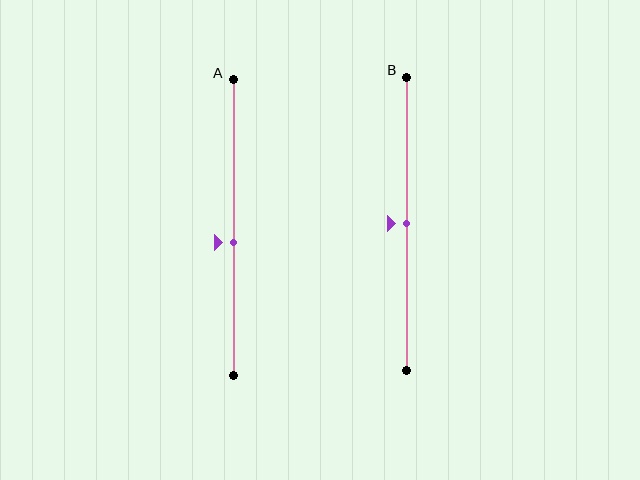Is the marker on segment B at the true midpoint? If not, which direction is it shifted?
Yes, the marker on segment B is at the true midpoint.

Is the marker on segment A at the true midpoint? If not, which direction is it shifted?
No, the marker on segment A is shifted downward by about 5% of the segment length.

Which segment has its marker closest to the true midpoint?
Segment B has its marker closest to the true midpoint.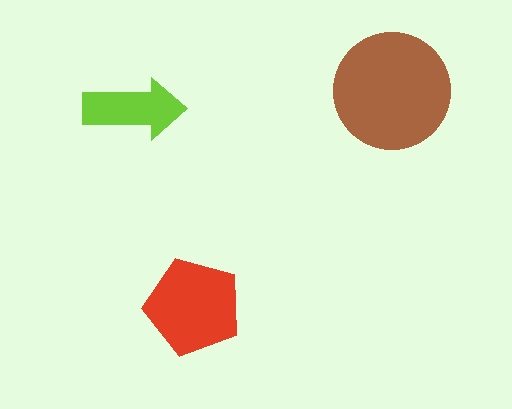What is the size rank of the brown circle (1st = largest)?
1st.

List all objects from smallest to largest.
The lime arrow, the red pentagon, the brown circle.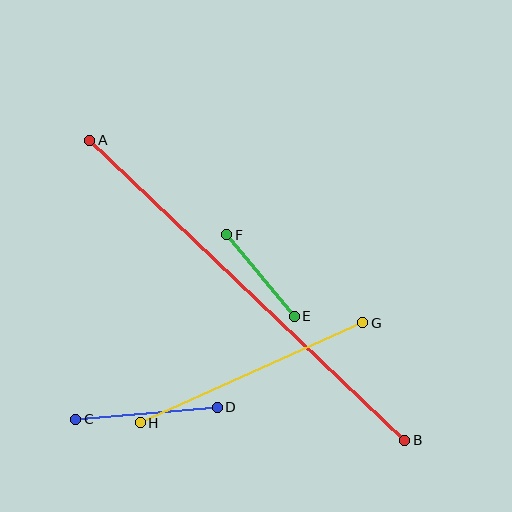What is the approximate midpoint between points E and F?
The midpoint is at approximately (260, 276) pixels.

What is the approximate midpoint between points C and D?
The midpoint is at approximately (147, 413) pixels.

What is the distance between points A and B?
The distance is approximately 435 pixels.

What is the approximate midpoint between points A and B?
The midpoint is at approximately (247, 290) pixels.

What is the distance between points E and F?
The distance is approximately 106 pixels.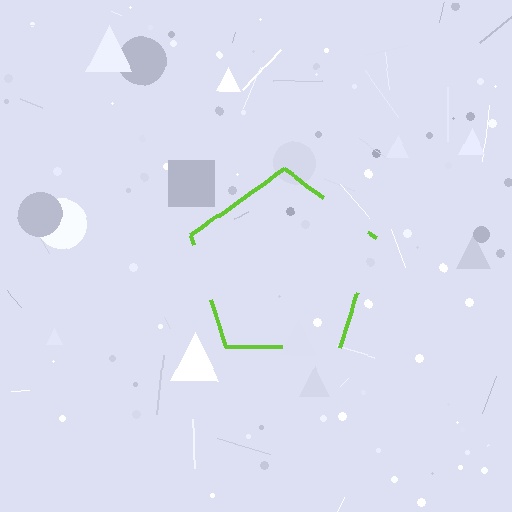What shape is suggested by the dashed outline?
The dashed outline suggests a pentagon.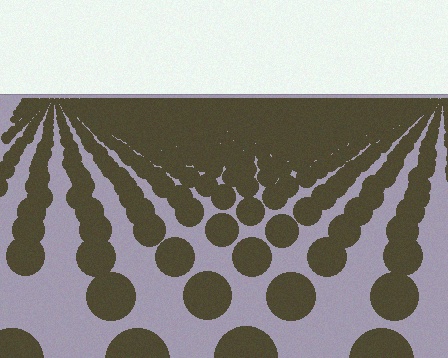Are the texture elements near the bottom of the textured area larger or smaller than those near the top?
Larger. Near the bottom, elements are closer to the viewer and appear at a bigger on-screen size.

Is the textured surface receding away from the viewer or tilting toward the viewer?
The surface is receding away from the viewer. Texture elements get smaller and denser toward the top.